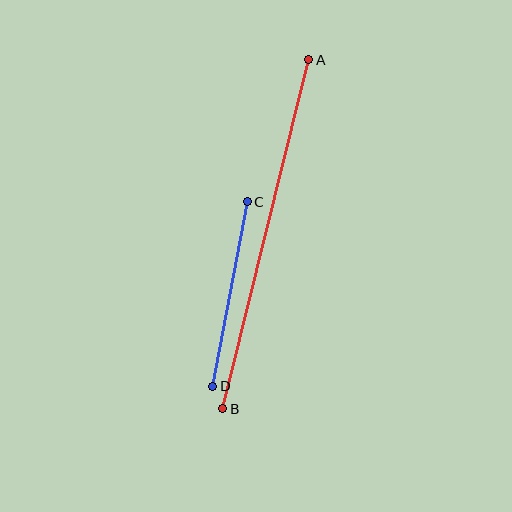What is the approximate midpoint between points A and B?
The midpoint is at approximately (266, 234) pixels.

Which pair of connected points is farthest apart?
Points A and B are farthest apart.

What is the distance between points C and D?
The distance is approximately 188 pixels.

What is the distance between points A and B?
The distance is approximately 359 pixels.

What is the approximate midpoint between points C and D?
The midpoint is at approximately (230, 294) pixels.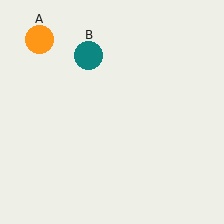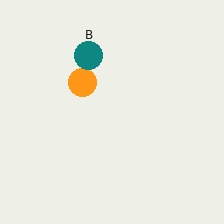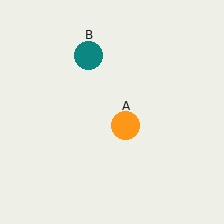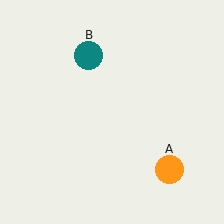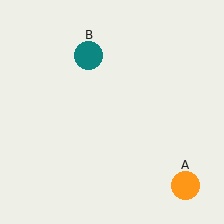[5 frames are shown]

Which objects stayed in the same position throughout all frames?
Teal circle (object B) remained stationary.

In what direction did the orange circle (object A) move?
The orange circle (object A) moved down and to the right.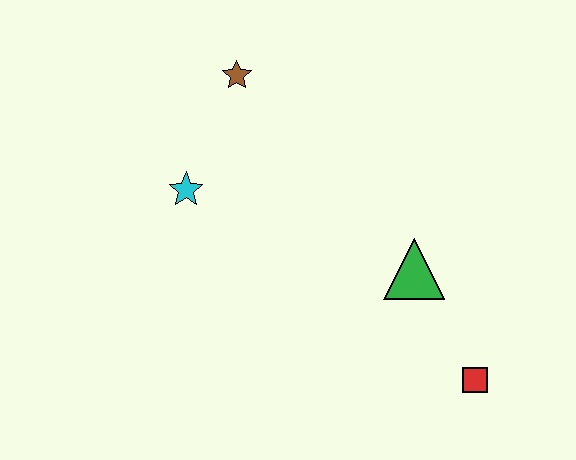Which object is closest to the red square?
The green triangle is closest to the red square.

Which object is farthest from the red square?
The brown star is farthest from the red square.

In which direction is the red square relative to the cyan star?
The red square is to the right of the cyan star.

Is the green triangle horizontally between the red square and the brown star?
Yes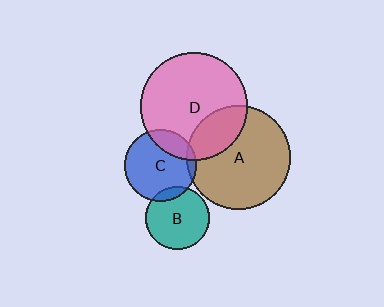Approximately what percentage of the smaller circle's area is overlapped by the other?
Approximately 5%.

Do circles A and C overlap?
Yes.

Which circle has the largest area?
Circle D (pink).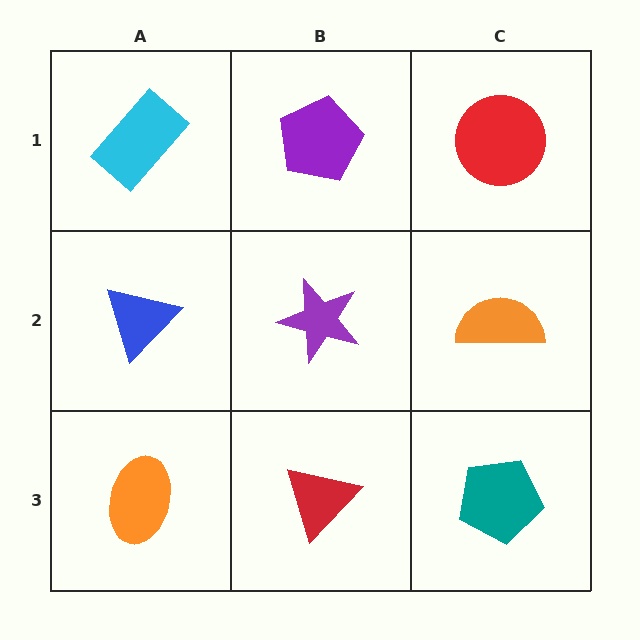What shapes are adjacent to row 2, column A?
A cyan rectangle (row 1, column A), an orange ellipse (row 3, column A), a purple star (row 2, column B).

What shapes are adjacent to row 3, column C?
An orange semicircle (row 2, column C), a red triangle (row 3, column B).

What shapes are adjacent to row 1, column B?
A purple star (row 2, column B), a cyan rectangle (row 1, column A), a red circle (row 1, column C).